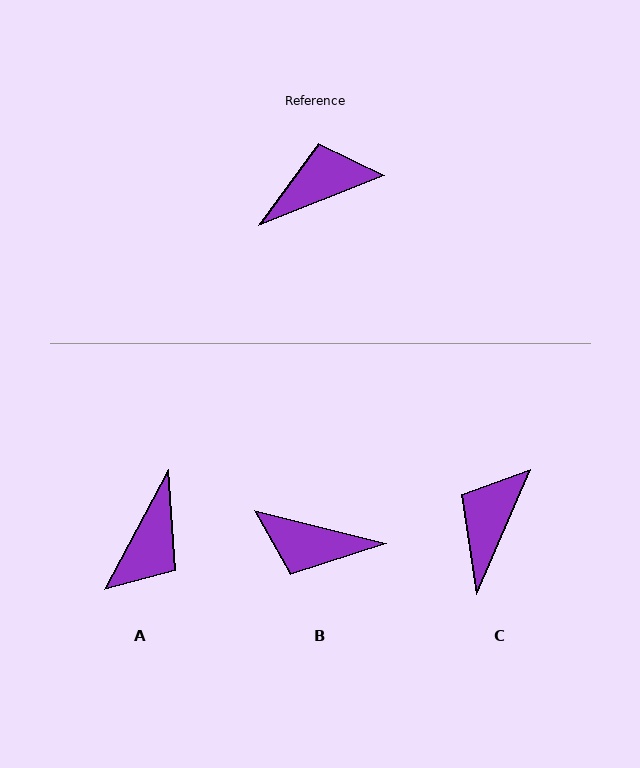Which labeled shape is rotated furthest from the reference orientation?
B, about 144 degrees away.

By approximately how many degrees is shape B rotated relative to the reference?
Approximately 144 degrees counter-clockwise.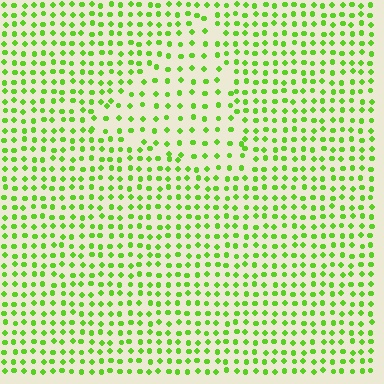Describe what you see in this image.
The image contains small lime elements arranged at two different densities. A triangle-shaped region is visible where the elements are less densely packed than the surrounding area.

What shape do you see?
I see a triangle.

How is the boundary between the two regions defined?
The boundary is defined by a change in element density (approximately 1.7x ratio). All elements are the same color, size, and shape.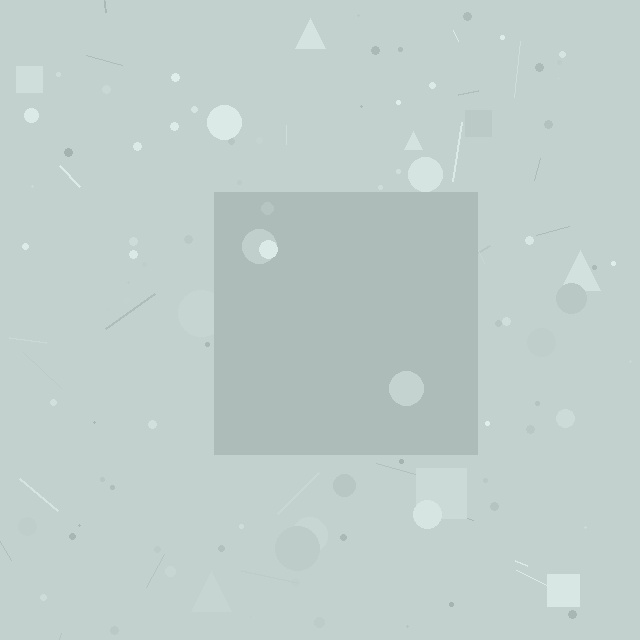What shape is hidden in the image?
A square is hidden in the image.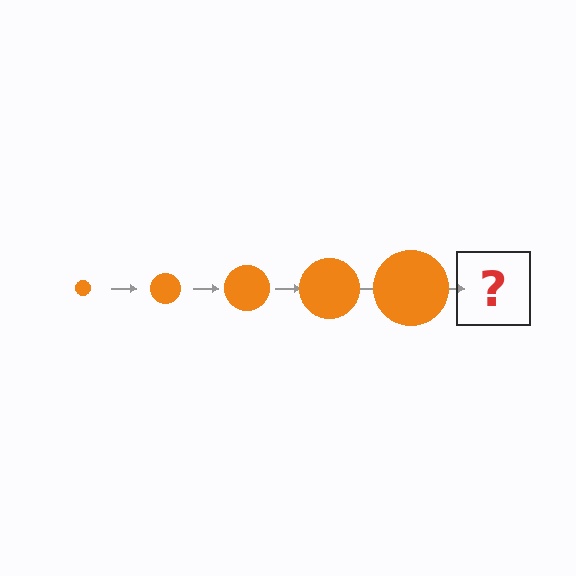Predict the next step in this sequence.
The next step is an orange circle, larger than the previous one.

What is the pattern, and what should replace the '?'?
The pattern is that the circle gets progressively larger each step. The '?' should be an orange circle, larger than the previous one.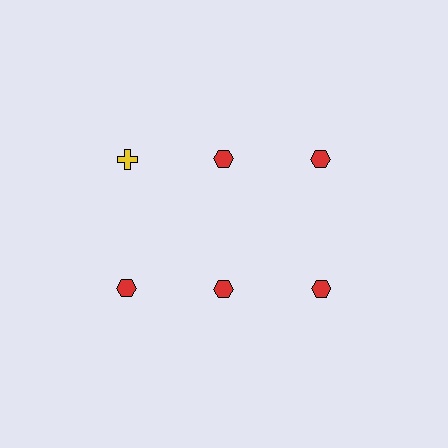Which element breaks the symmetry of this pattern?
The yellow cross in the top row, leftmost column breaks the symmetry. All other shapes are red hexagons.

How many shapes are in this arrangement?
There are 6 shapes arranged in a grid pattern.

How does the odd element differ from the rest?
It differs in both color (yellow instead of red) and shape (cross instead of hexagon).